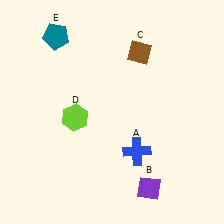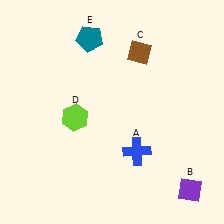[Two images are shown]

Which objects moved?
The objects that moved are: the purple diamond (B), the teal pentagon (E).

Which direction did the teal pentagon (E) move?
The teal pentagon (E) moved right.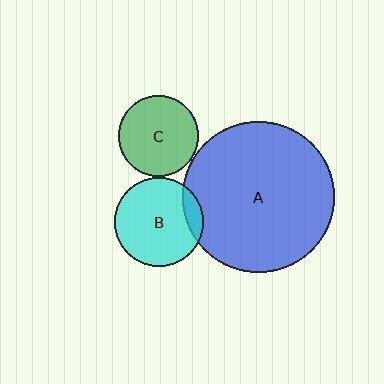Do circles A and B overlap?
Yes.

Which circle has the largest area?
Circle A (blue).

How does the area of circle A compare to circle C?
Approximately 3.6 times.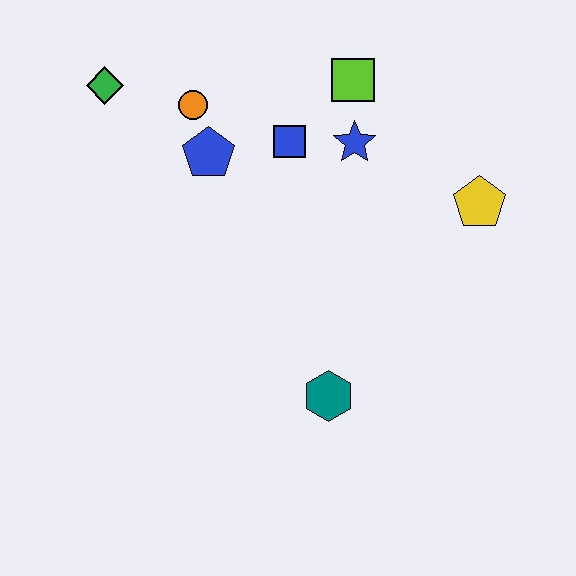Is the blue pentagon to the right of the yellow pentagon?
No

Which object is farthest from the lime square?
The teal hexagon is farthest from the lime square.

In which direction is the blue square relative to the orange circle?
The blue square is to the right of the orange circle.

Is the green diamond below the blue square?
No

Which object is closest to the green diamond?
The orange circle is closest to the green diamond.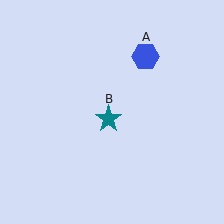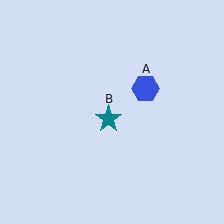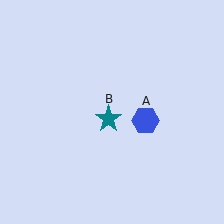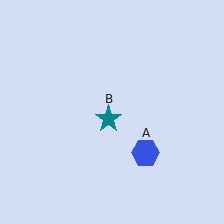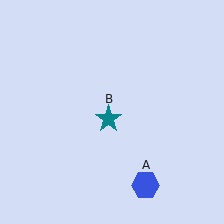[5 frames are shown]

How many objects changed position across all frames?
1 object changed position: blue hexagon (object A).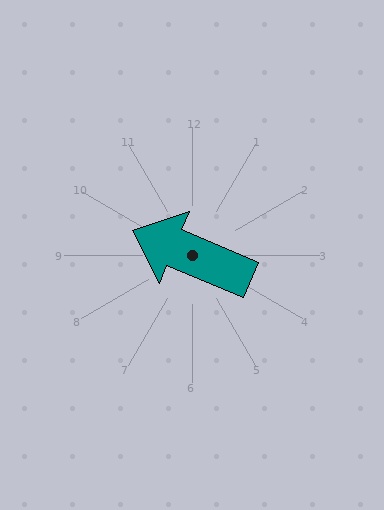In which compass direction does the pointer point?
Northwest.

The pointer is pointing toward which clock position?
Roughly 10 o'clock.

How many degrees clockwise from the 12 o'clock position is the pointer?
Approximately 293 degrees.